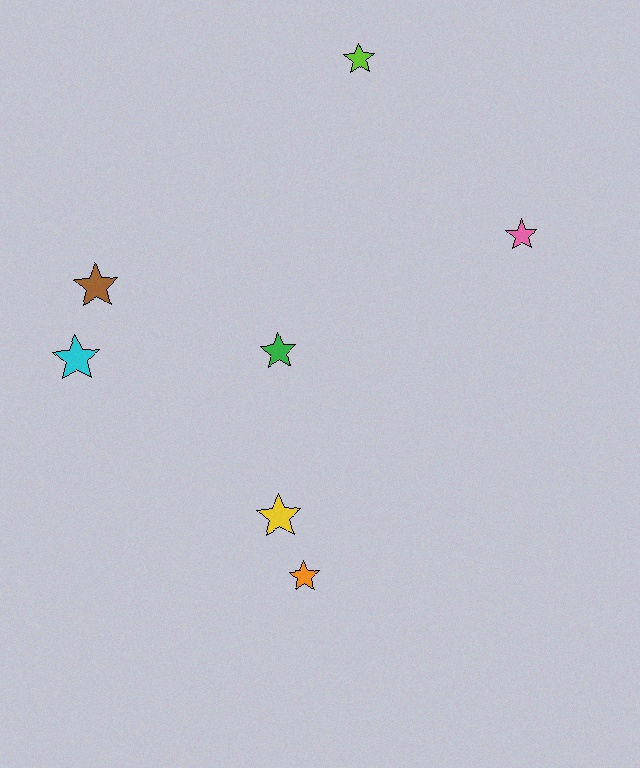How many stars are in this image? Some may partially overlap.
There are 7 stars.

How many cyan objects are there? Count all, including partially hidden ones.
There is 1 cyan object.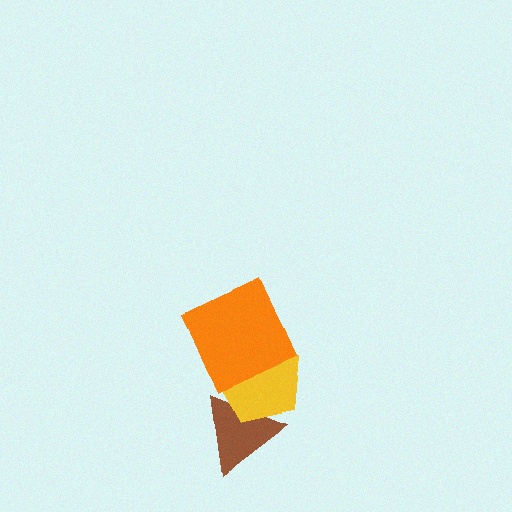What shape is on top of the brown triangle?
The yellow pentagon is on top of the brown triangle.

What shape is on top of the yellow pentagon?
The orange square is on top of the yellow pentagon.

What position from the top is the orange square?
The orange square is 1st from the top.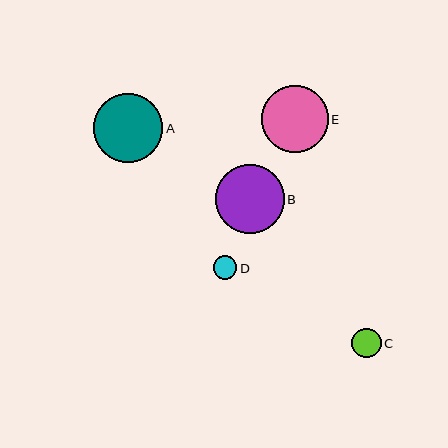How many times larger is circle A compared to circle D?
Circle A is approximately 2.9 times the size of circle D.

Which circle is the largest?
Circle A is the largest with a size of approximately 70 pixels.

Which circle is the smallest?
Circle D is the smallest with a size of approximately 24 pixels.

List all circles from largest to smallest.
From largest to smallest: A, B, E, C, D.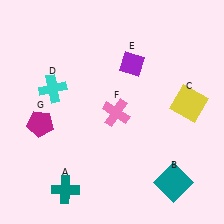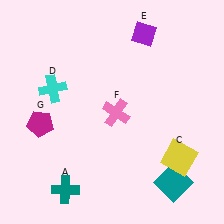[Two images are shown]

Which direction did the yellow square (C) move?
The yellow square (C) moved down.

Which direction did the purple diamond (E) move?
The purple diamond (E) moved up.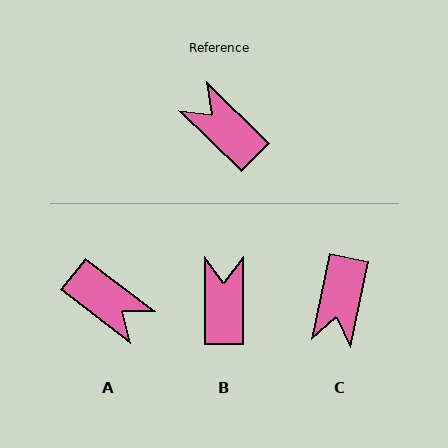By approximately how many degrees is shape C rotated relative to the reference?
Approximately 123 degrees counter-clockwise.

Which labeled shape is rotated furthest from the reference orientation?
A, about 173 degrees away.